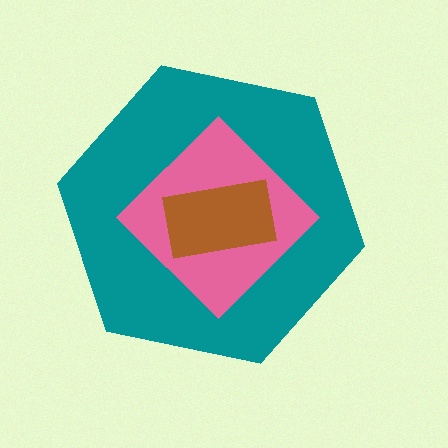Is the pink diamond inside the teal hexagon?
Yes.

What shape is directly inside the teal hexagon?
The pink diamond.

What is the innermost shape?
The brown rectangle.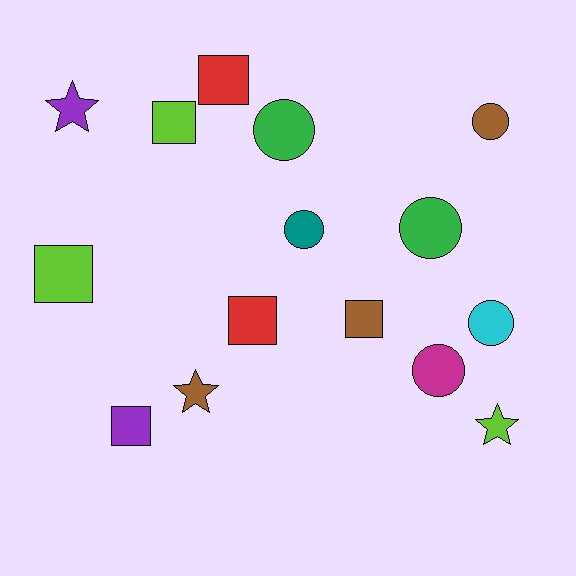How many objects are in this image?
There are 15 objects.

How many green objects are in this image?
There are 2 green objects.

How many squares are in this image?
There are 6 squares.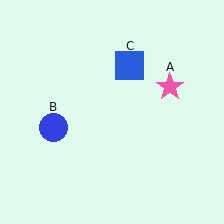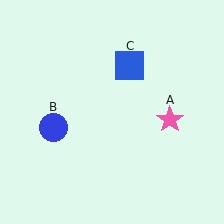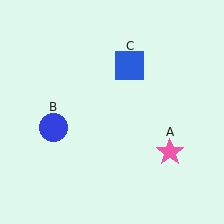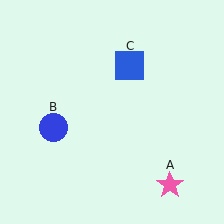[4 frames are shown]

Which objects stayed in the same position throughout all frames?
Blue circle (object B) and blue square (object C) remained stationary.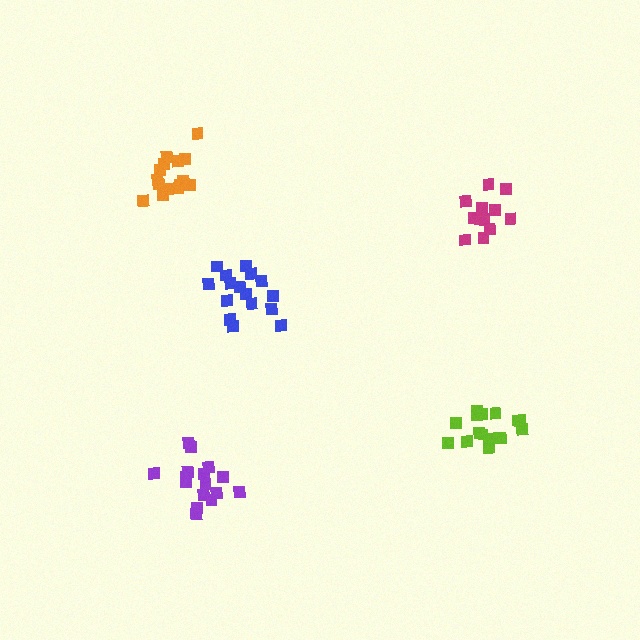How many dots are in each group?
Group 1: 12 dots, Group 2: 16 dots, Group 3: 16 dots, Group 4: 15 dots, Group 5: 15 dots (74 total).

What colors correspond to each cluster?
The clusters are colored: magenta, blue, purple, lime, orange.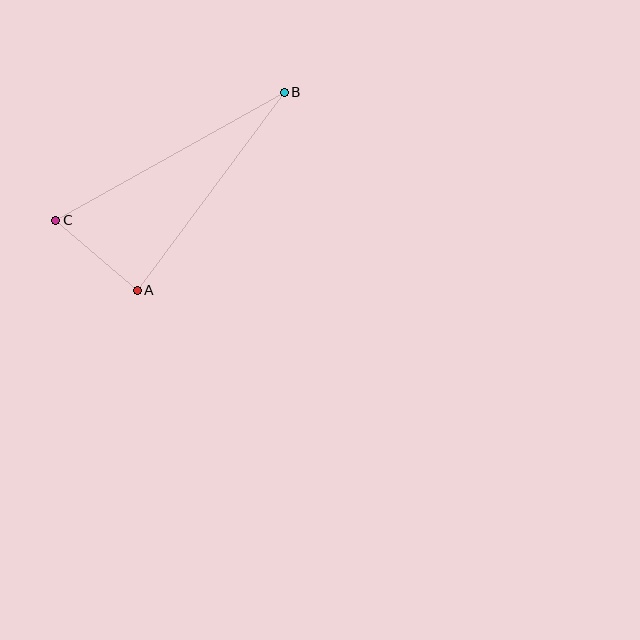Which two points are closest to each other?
Points A and C are closest to each other.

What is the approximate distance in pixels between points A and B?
The distance between A and B is approximately 247 pixels.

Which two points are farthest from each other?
Points B and C are farthest from each other.